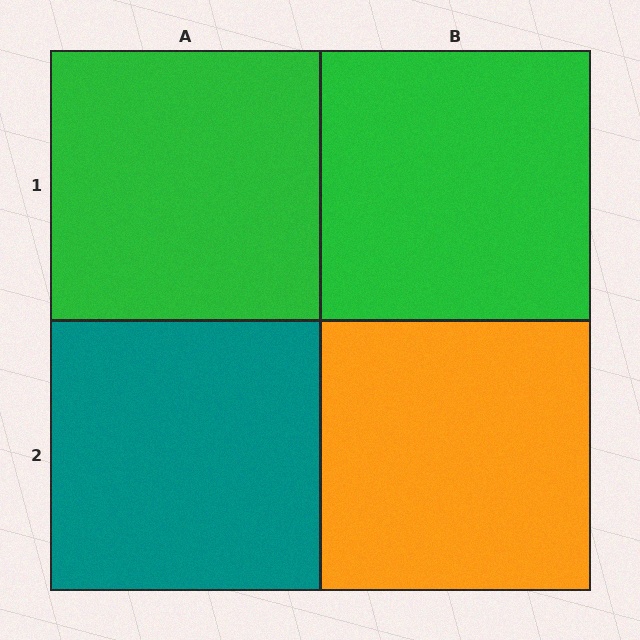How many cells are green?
2 cells are green.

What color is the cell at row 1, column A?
Green.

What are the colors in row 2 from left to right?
Teal, orange.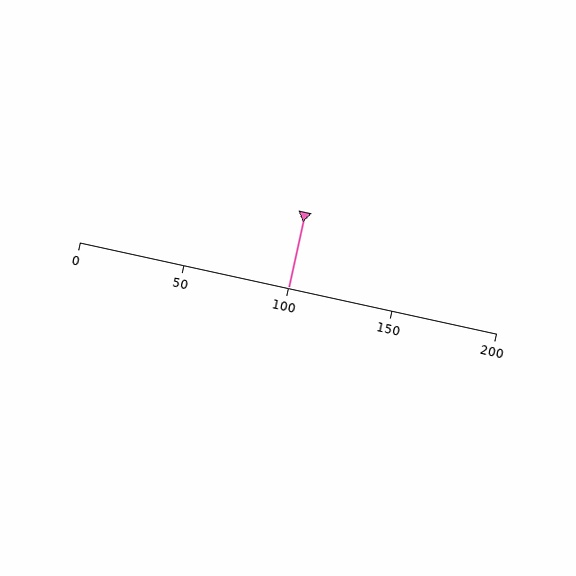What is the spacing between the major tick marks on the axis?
The major ticks are spaced 50 apart.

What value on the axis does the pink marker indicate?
The marker indicates approximately 100.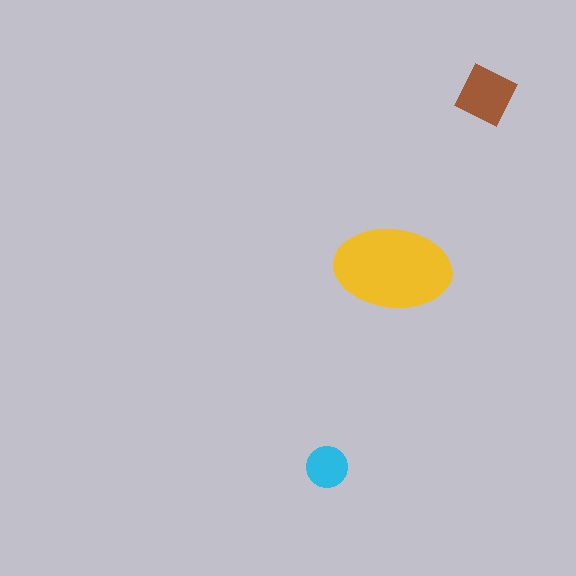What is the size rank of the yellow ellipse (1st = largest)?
1st.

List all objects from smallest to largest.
The cyan circle, the brown diamond, the yellow ellipse.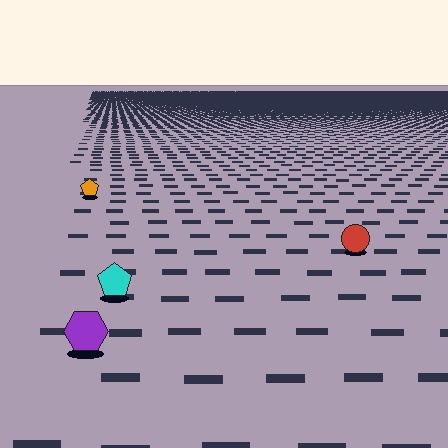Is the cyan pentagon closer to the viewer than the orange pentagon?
Yes. The cyan pentagon is closer — you can tell from the texture gradient: the ground texture is coarser near it.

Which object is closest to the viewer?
The purple hexagon is closest. The texture marks near it are larger and more spread out.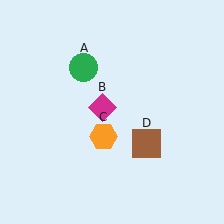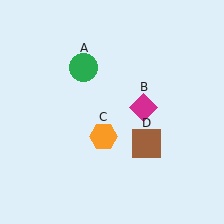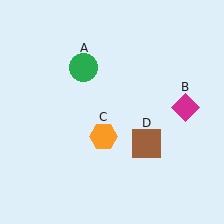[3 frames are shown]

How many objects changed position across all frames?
1 object changed position: magenta diamond (object B).